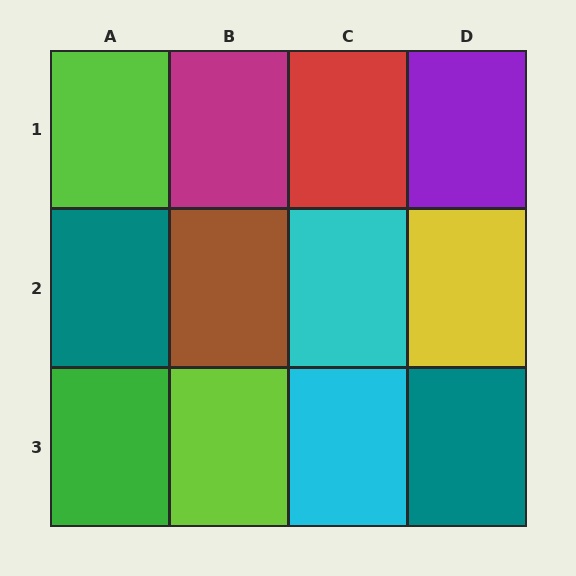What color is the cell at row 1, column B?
Magenta.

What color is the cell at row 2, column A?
Teal.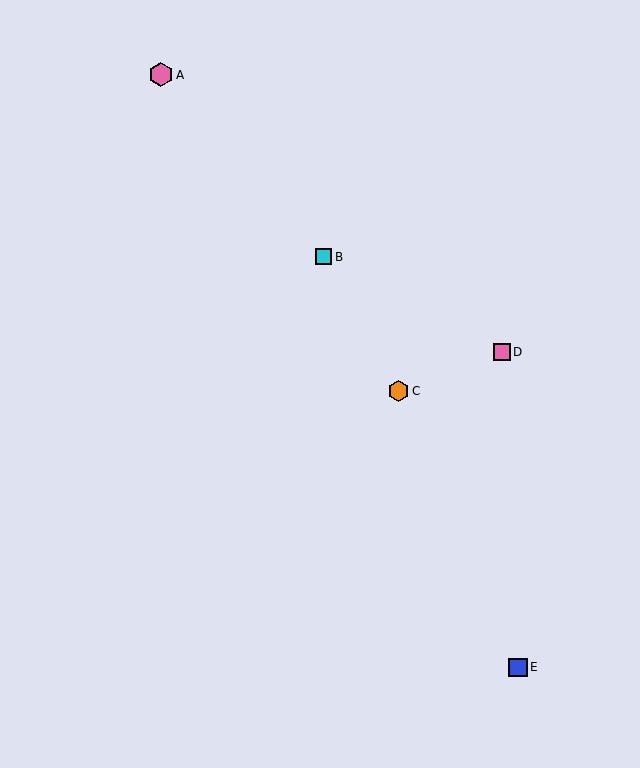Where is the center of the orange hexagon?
The center of the orange hexagon is at (398, 391).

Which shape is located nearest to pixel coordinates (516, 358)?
The pink square (labeled D) at (502, 352) is nearest to that location.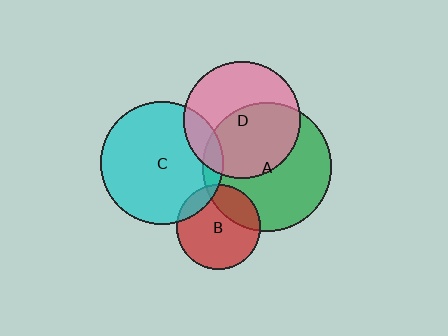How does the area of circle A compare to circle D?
Approximately 1.2 times.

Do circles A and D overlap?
Yes.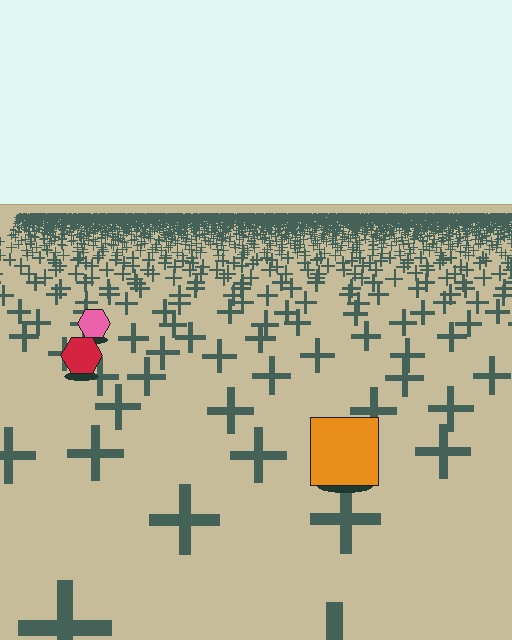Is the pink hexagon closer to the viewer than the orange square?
No. The orange square is closer — you can tell from the texture gradient: the ground texture is coarser near it.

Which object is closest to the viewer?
The orange square is closest. The texture marks near it are larger and more spread out.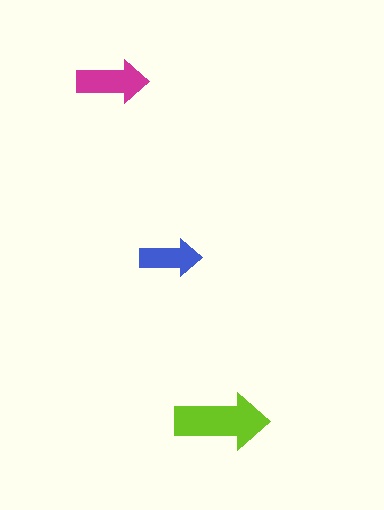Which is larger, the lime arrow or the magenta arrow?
The lime one.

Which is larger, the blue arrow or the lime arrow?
The lime one.